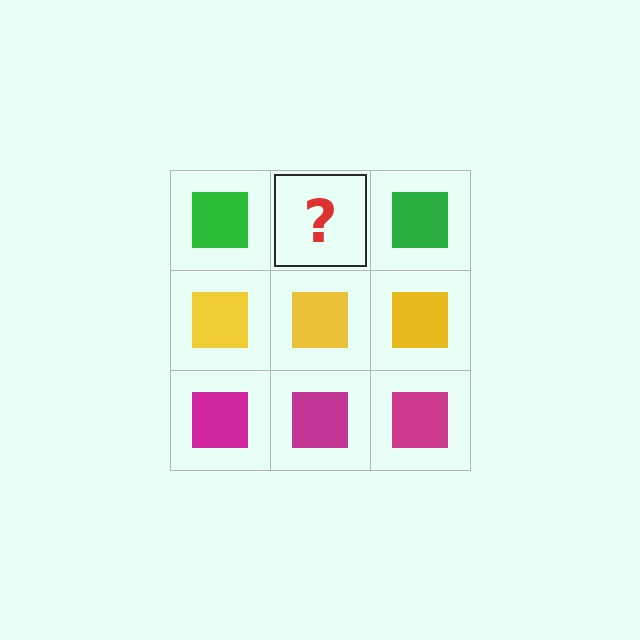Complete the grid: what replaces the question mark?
The question mark should be replaced with a green square.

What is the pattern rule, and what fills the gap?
The rule is that each row has a consistent color. The gap should be filled with a green square.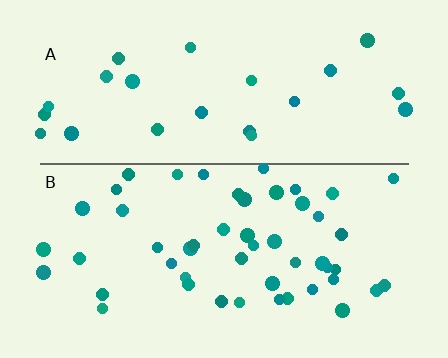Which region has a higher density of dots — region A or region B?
B (the bottom).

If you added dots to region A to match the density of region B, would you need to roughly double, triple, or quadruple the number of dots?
Approximately double.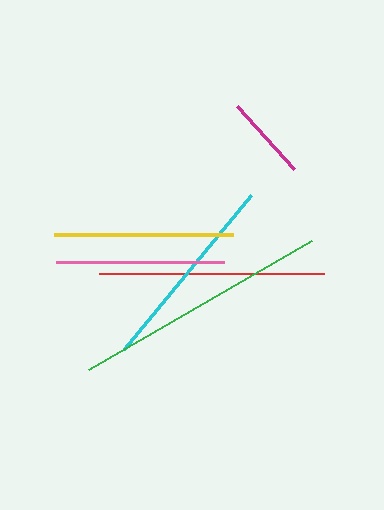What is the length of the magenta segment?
The magenta segment is approximately 85 pixels long.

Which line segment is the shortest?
The magenta line is the shortest at approximately 85 pixels.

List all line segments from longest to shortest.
From longest to shortest: green, red, cyan, yellow, pink, magenta.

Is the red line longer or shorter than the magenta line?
The red line is longer than the magenta line.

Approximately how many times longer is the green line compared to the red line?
The green line is approximately 1.1 times the length of the red line.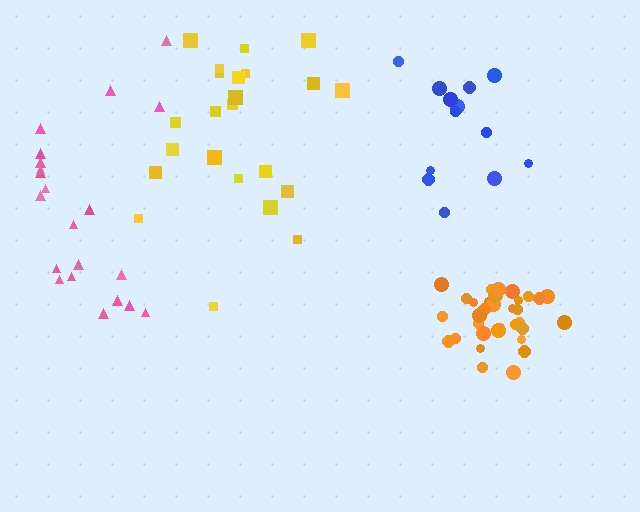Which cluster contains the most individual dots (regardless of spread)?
Orange (33).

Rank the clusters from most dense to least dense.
orange, yellow, blue, pink.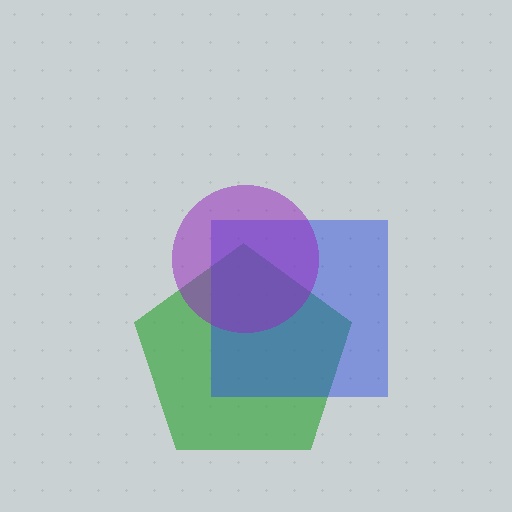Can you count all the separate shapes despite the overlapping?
Yes, there are 3 separate shapes.